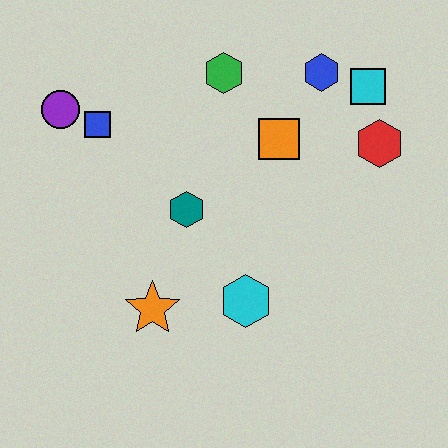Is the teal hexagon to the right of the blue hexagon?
No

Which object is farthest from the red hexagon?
The purple circle is farthest from the red hexagon.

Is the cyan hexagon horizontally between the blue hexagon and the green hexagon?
Yes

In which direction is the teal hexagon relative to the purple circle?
The teal hexagon is to the right of the purple circle.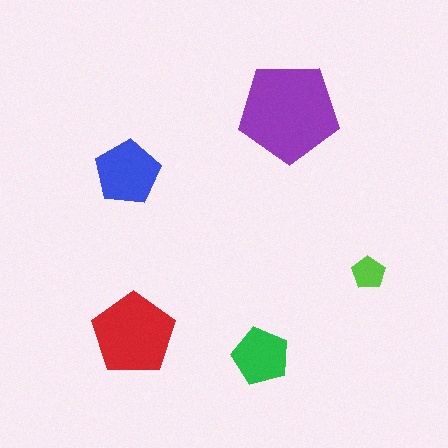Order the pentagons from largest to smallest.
the purple one, the red one, the blue one, the green one, the lime one.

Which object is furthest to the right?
The lime pentagon is rightmost.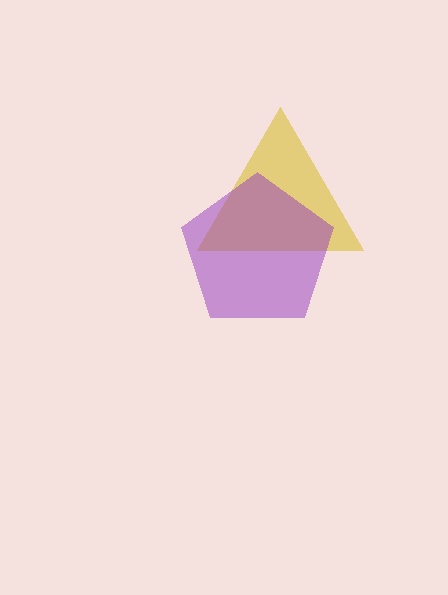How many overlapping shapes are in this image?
There are 2 overlapping shapes in the image.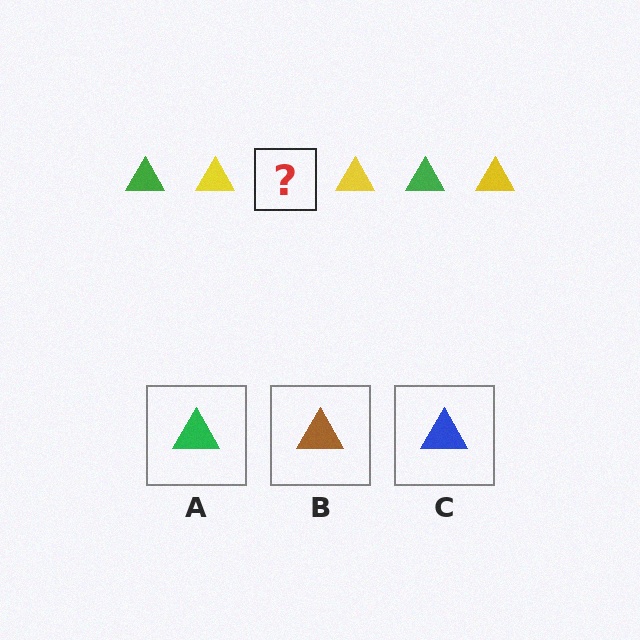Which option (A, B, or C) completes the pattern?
A.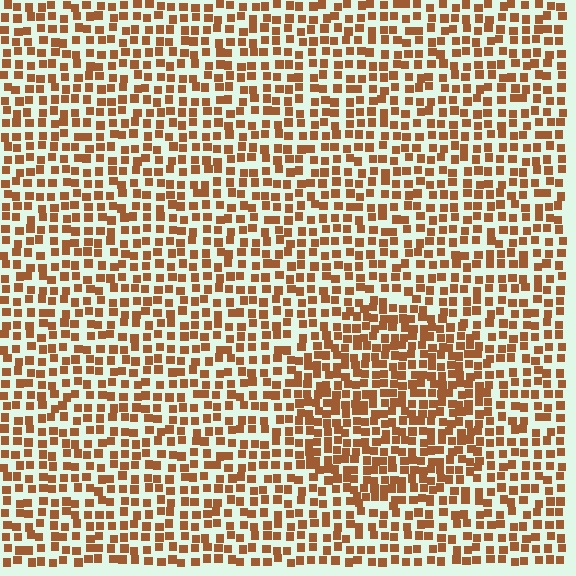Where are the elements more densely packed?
The elements are more densely packed inside the circle boundary.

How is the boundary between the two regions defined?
The boundary is defined by a change in element density (approximately 1.5x ratio). All elements are the same color, size, and shape.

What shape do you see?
I see a circle.